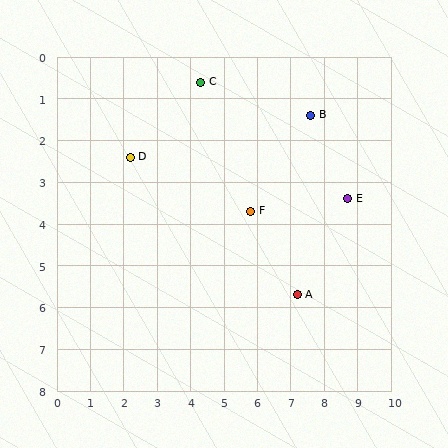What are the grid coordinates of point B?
Point B is at approximately (7.6, 1.4).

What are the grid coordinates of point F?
Point F is at approximately (5.8, 3.7).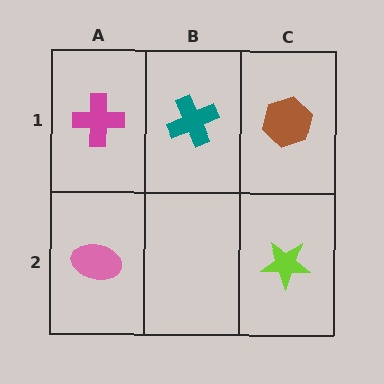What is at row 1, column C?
A brown hexagon.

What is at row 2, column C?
A lime star.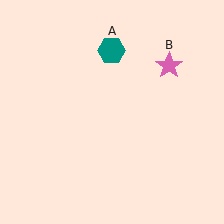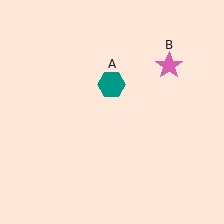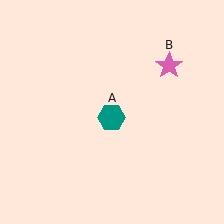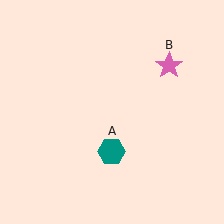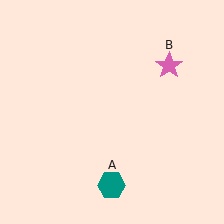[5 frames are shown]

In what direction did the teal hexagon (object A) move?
The teal hexagon (object A) moved down.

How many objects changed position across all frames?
1 object changed position: teal hexagon (object A).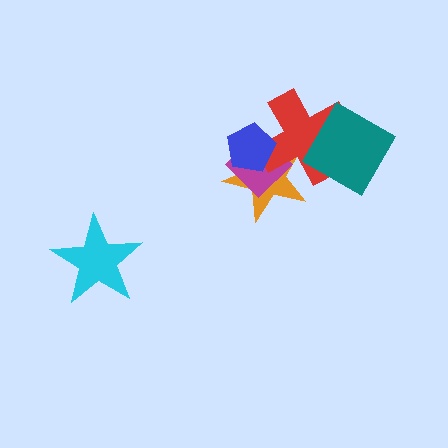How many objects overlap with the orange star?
3 objects overlap with the orange star.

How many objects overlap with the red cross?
4 objects overlap with the red cross.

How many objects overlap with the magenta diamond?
3 objects overlap with the magenta diamond.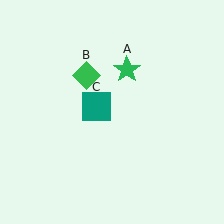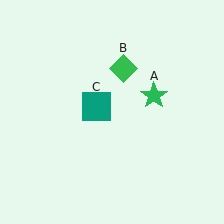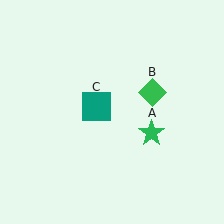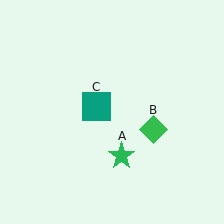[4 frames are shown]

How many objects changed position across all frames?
2 objects changed position: green star (object A), green diamond (object B).